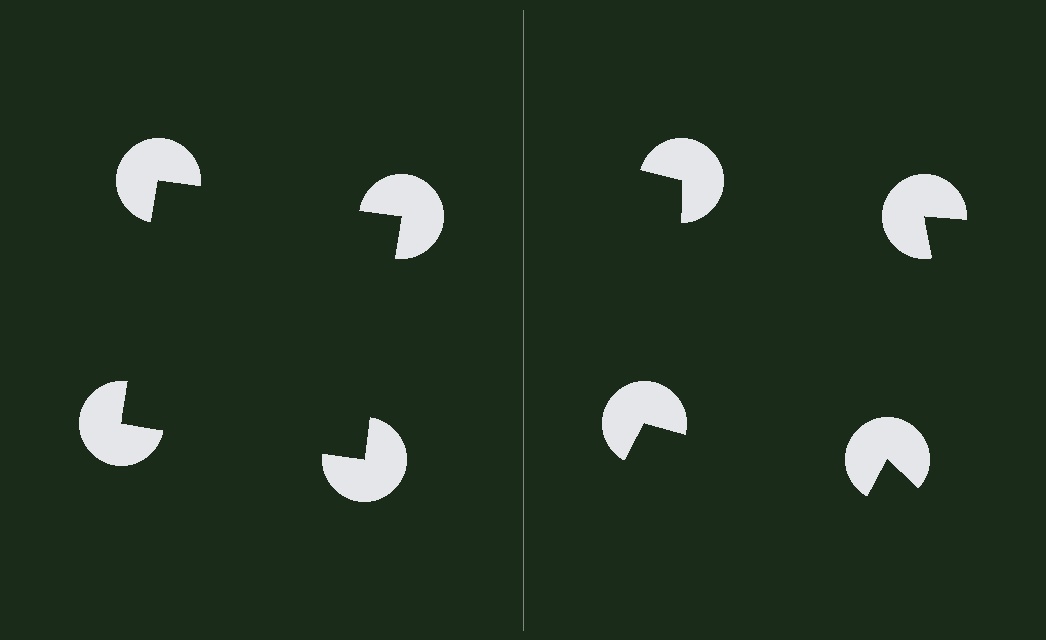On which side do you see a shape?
An illusory square appears on the left side. On the right side the wedge cuts are rotated, so no coherent shape forms.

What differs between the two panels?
The pac-man discs are positioned identically on both sides; only the wedge orientations differ. On the left they align to a square; on the right they are misaligned.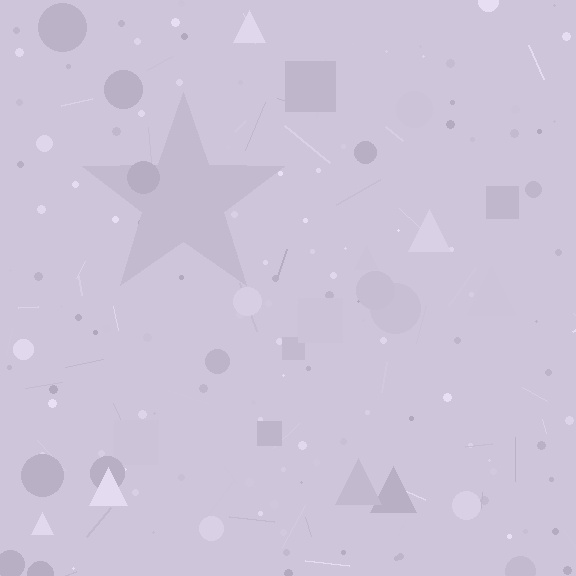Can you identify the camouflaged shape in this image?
The camouflaged shape is a star.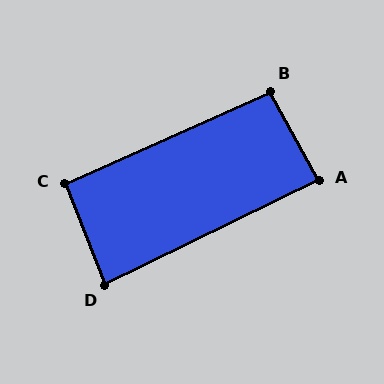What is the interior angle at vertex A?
Approximately 87 degrees (approximately right).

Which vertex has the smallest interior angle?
D, at approximately 85 degrees.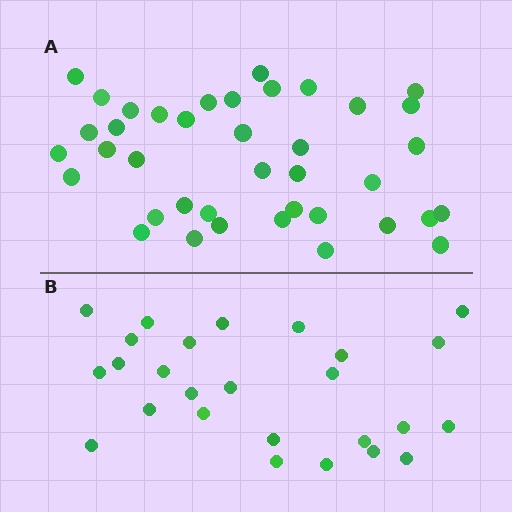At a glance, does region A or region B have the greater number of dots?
Region A (the top region) has more dots.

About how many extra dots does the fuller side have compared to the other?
Region A has approximately 15 more dots than region B.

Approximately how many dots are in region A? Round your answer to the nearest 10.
About 40 dots. (The exact count is 39, which rounds to 40.)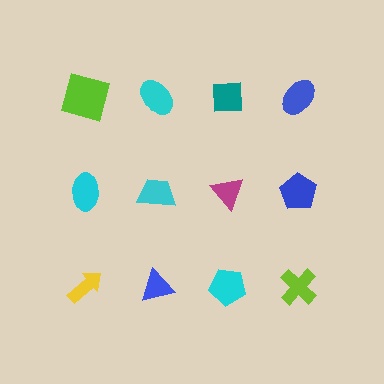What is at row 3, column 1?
A yellow arrow.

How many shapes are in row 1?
4 shapes.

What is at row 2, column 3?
A magenta triangle.